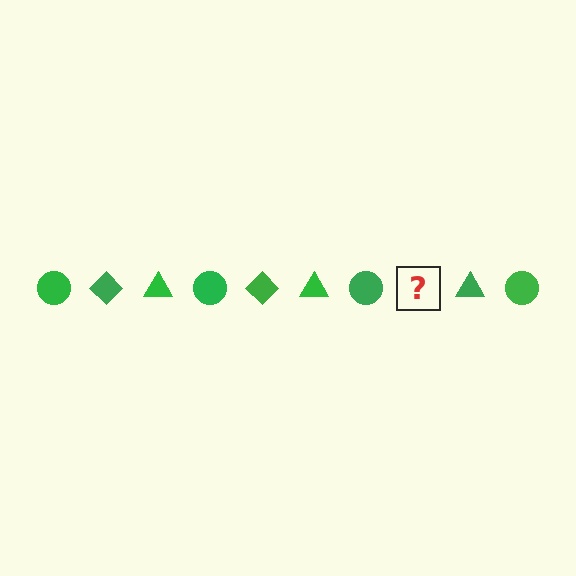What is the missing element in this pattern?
The missing element is a green diamond.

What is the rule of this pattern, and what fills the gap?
The rule is that the pattern cycles through circle, diamond, triangle shapes in green. The gap should be filled with a green diamond.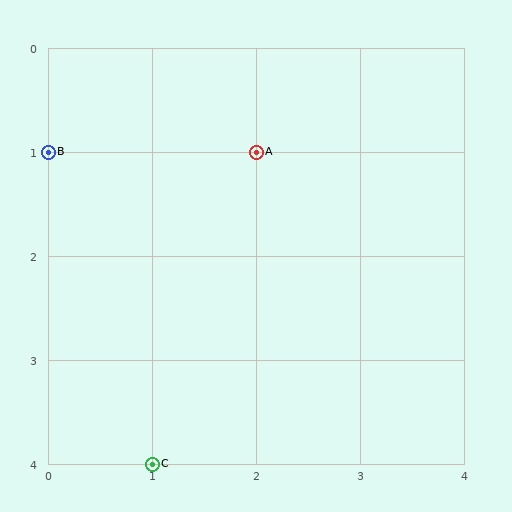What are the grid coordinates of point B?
Point B is at grid coordinates (0, 1).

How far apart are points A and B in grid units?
Points A and B are 2 columns apart.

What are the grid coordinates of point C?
Point C is at grid coordinates (1, 4).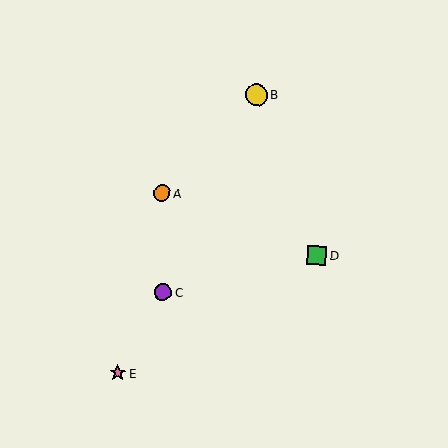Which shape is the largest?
The yellow circle (labeled B) is the largest.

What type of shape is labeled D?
Shape D is a green square.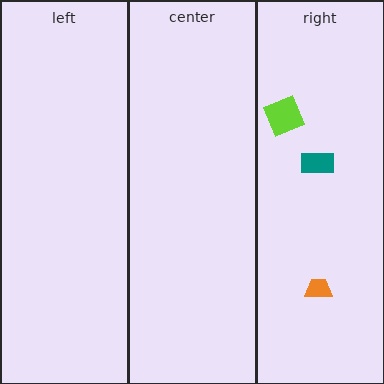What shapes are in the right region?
The lime diamond, the orange trapezoid, the teal rectangle.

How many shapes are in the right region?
3.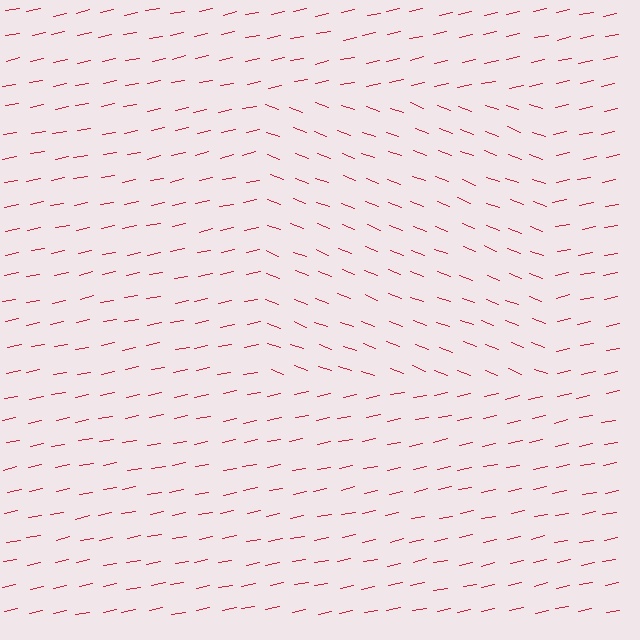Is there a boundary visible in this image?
Yes, there is a texture boundary formed by a change in line orientation.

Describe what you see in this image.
The image is filled with small red line segments. A rectangle region in the image has lines oriented differently from the surrounding lines, creating a visible texture boundary.